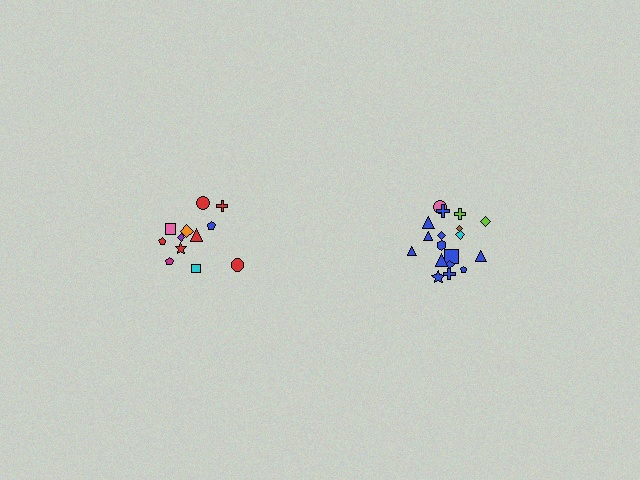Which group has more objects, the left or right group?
The right group.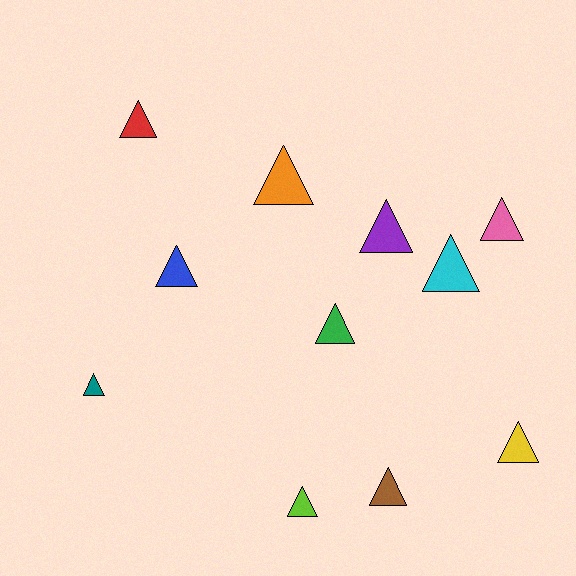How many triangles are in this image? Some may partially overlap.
There are 11 triangles.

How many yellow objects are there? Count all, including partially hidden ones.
There is 1 yellow object.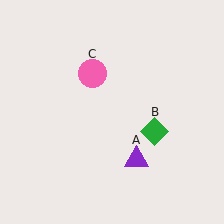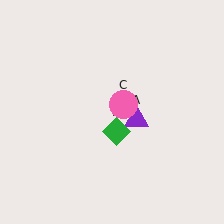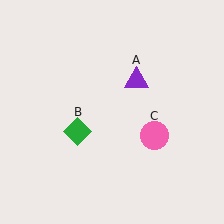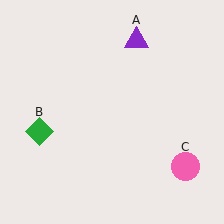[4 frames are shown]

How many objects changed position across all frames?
3 objects changed position: purple triangle (object A), green diamond (object B), pink circle (object C).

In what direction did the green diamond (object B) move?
The green diamond (object B) moved left.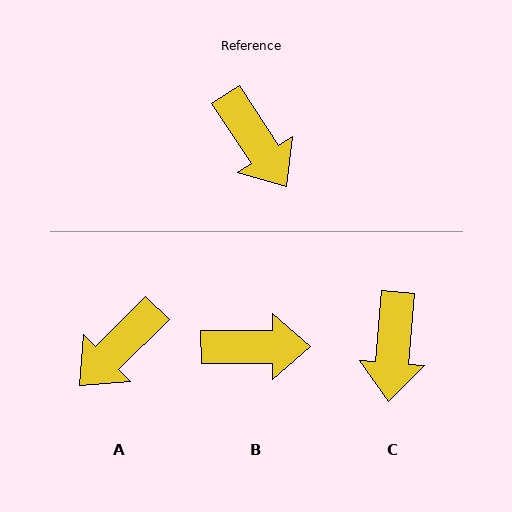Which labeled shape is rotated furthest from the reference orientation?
A, about 79 degrees away.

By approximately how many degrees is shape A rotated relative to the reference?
Approximately 79 degrees clockwise.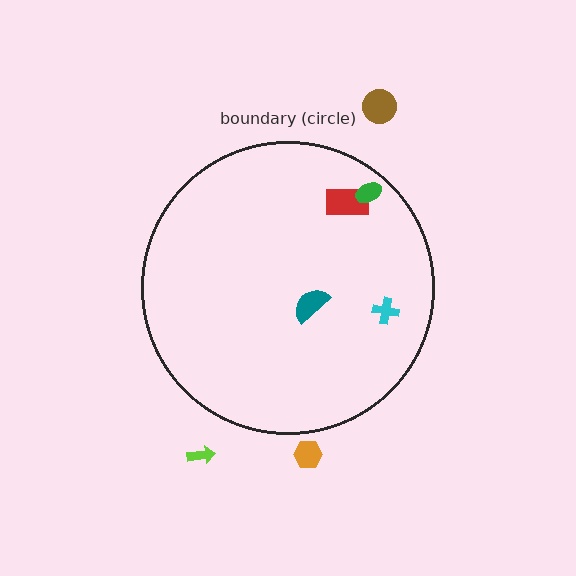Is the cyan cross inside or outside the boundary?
Inside.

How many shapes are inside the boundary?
4 inside, 3 outside.